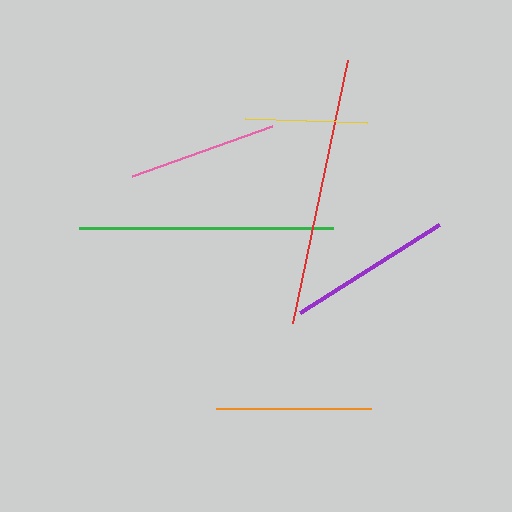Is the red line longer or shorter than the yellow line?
The red line is longer than the yellow line.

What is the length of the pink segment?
The pink segment is approximately 148 pixels long.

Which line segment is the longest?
The red line is the longest at approximately 269 pixels.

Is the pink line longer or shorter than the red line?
The red line is longer than the pink line.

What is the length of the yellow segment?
The yellow segment is approximately 123 pixels long.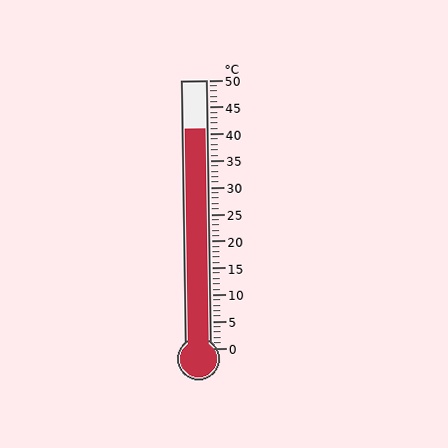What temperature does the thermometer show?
The thermometer shows approximately 41°C.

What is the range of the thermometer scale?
The thermometer scale ranges from 0°C to 50°C.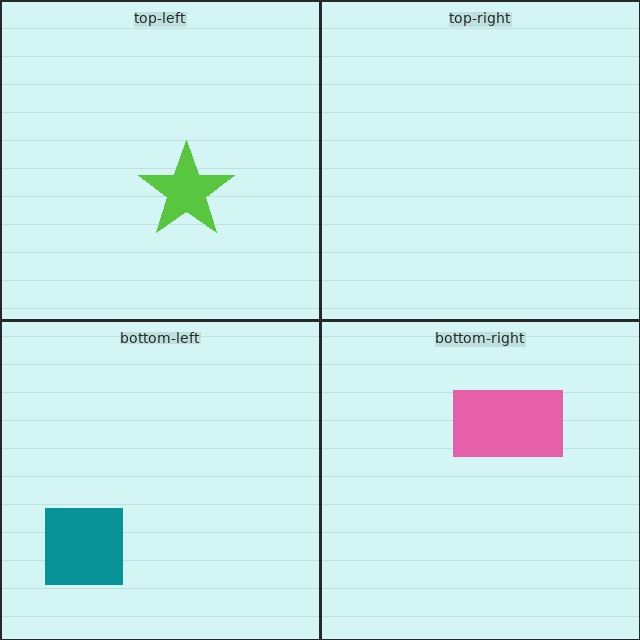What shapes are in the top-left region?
The lime star.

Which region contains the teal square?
The bottom-left region.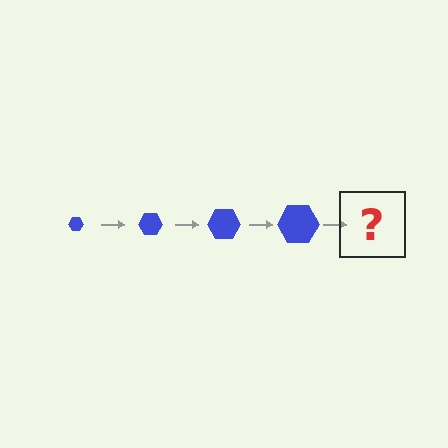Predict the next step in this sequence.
The next step is a blue hexagon, larger than the previous one.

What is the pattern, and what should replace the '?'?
The pattern is that the hexagon gets progressively larger each step. The '?' should be a blue hexagon, larger than the previous one.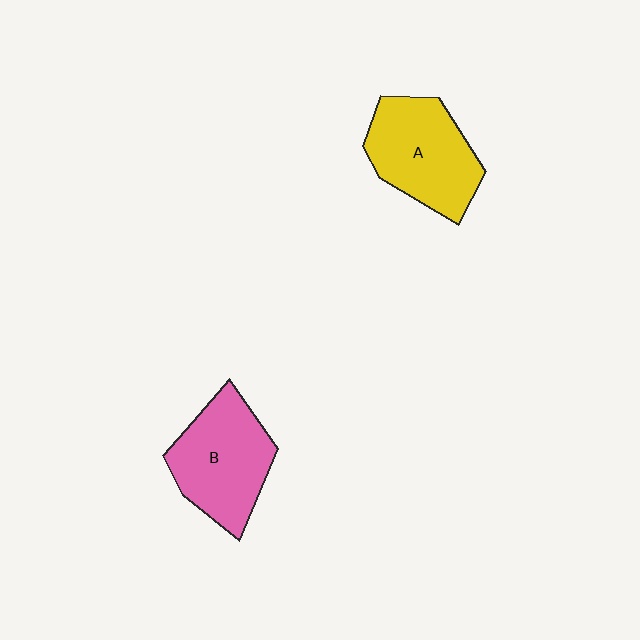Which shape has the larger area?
Shape B (pink).